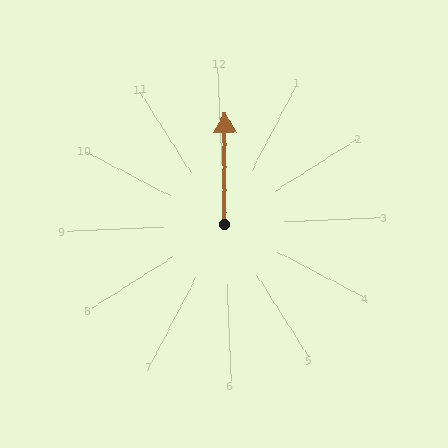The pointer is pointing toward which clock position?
Roughly 12 o'clock.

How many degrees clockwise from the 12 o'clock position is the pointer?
Approximately 3 degrees.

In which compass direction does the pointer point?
North.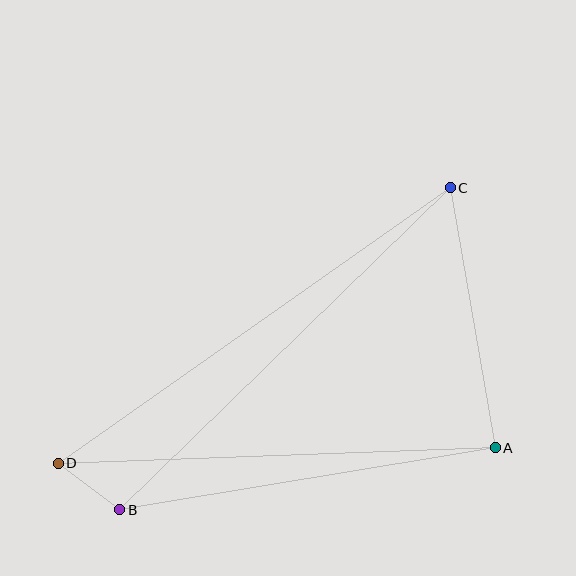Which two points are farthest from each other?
Points C and D are farthest from each other.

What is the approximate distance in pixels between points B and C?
The distance between B and C is approximately 462 pixels.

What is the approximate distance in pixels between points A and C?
The distance between A and C is approximately 264 pixels.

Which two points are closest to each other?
Points B and D are closest to each other.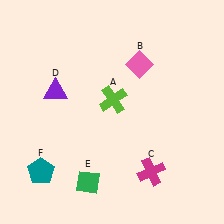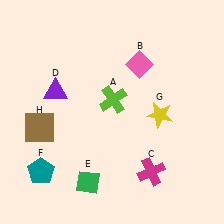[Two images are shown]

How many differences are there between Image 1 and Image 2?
There are 2 differences between the two images.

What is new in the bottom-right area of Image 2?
A yellow star (G) was added in the bottom-right area of Image 2.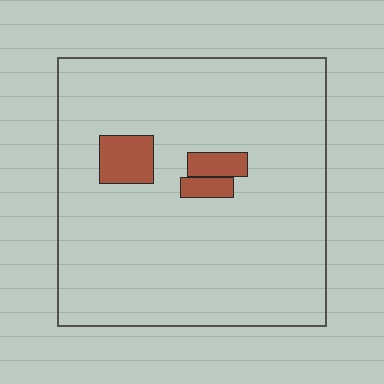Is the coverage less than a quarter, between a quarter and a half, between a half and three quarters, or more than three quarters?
Less than a quarter.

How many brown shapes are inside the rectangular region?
3.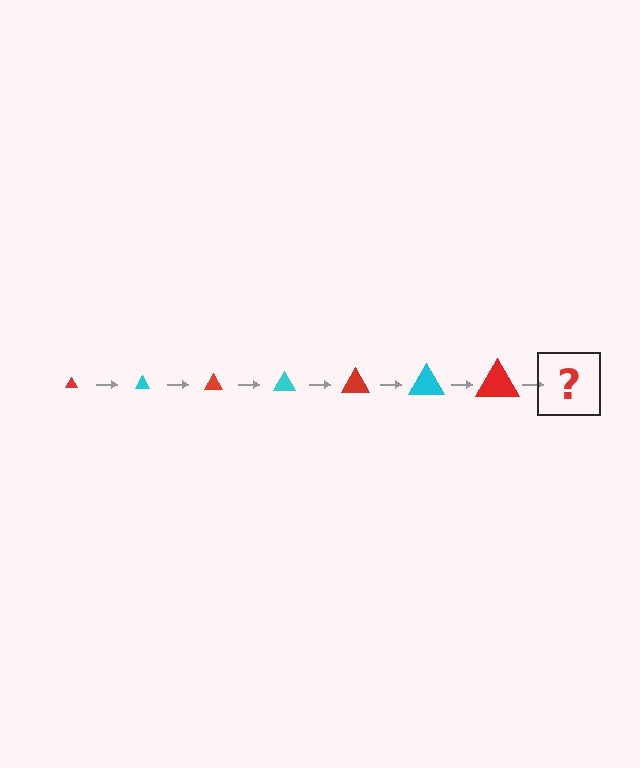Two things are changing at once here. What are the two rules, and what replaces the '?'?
The two rules are that the triangle grows larger each step and the color cycles through red and cyan. The '?' should be a cyan triangle, larger than the previous one.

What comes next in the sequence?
The next element should be a cyan triangle, larger than the previous one.